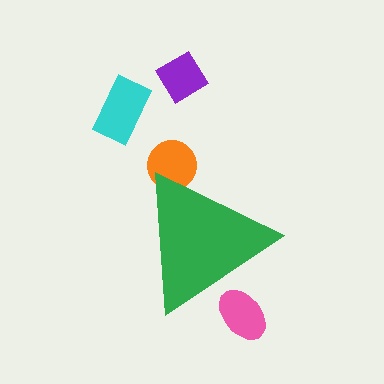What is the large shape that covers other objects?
A green triangle.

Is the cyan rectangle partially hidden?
No, the cyan rectangle is fully visible.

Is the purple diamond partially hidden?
No, the purple diamond is fully visible.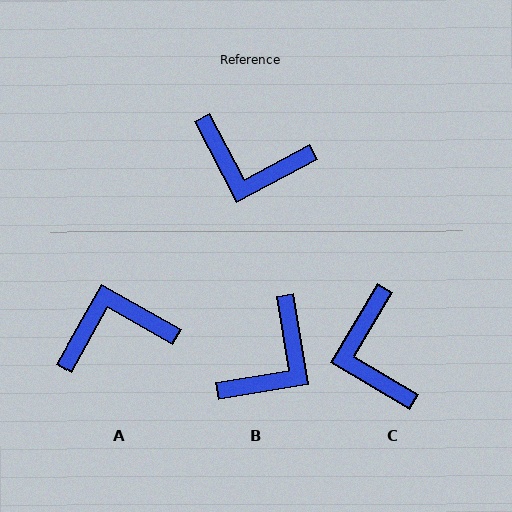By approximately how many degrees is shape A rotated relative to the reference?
Approximately 147 degrees clockwise.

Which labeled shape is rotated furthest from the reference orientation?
A, about 147 degrees away.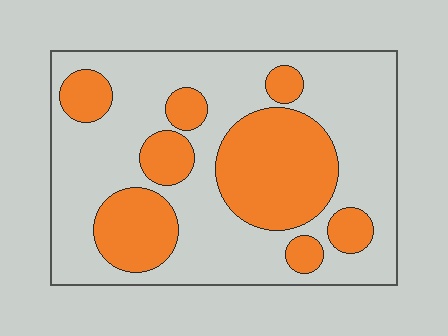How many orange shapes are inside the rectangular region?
8.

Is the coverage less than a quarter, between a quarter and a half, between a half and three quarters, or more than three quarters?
Between a quarter and a half.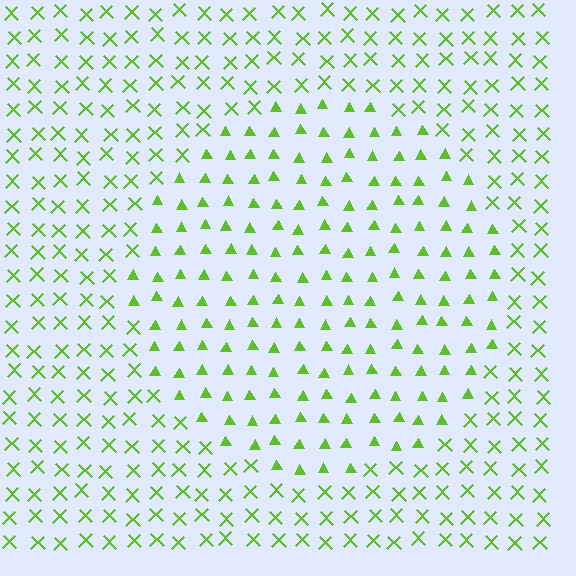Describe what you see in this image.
The image is filled with small lime elements arranged in a uniform grid. A circle-shaped region contains triangles, while the surrounding area contains X marks. The boundary is defined purely by the change in element shape.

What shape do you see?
I see a circle.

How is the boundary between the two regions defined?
The boundary is defined by a change in element shape: triangles inside vs. X marks outside. All elements share the same color and spacing.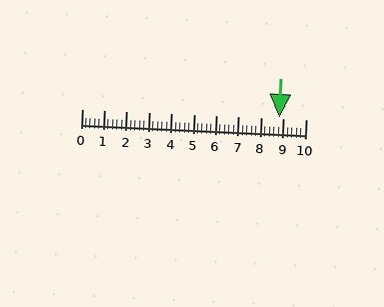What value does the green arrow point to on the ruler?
The green arrow points to approximately 8.8.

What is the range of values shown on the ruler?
The ruler shows values from 0 to 10.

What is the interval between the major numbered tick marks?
The major tick marks are spaced 1 units apart.